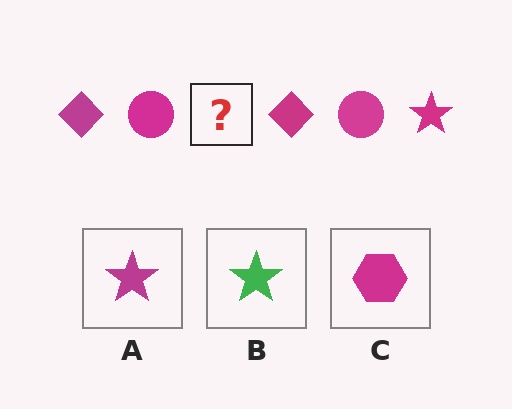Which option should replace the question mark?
Option A.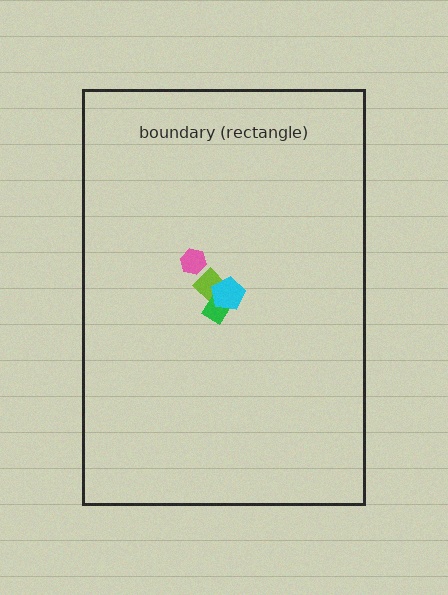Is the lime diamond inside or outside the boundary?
Inside.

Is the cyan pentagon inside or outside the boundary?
Inside.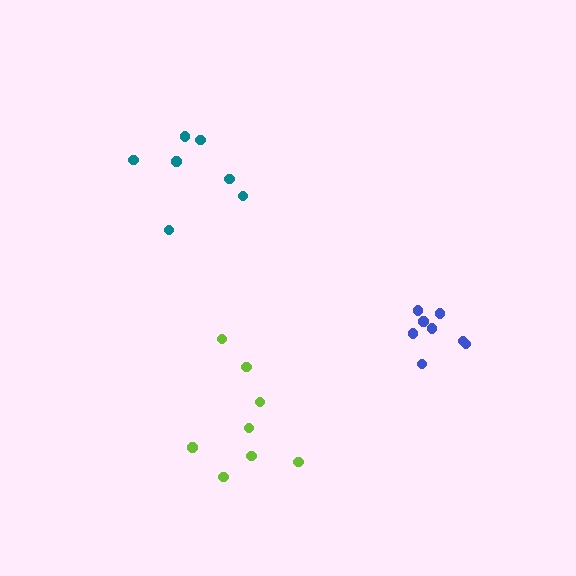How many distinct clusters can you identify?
There are 3 distinct clusters.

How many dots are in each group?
Group 1: 8 dots, Group 2: 7 dots, Group 3: 8 dots (23 total).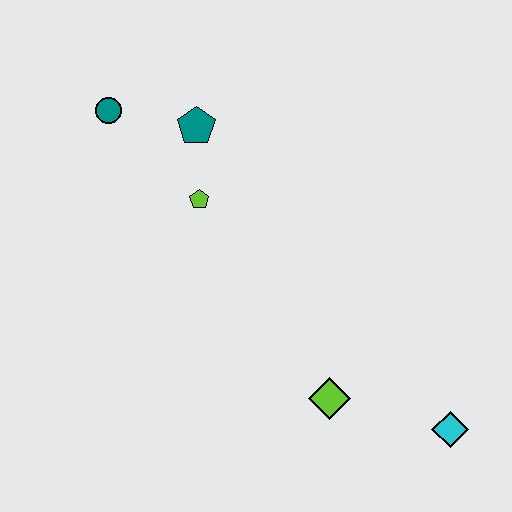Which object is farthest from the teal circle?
The cyan diamond is farthest from the teal circle.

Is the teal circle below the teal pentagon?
No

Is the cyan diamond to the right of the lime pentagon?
Yes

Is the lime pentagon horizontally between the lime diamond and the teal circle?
Yes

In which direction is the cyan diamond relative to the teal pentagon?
The cyan diamond is below the teal pentagon.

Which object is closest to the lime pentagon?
The teal pentagon is closest to the lime pentagon.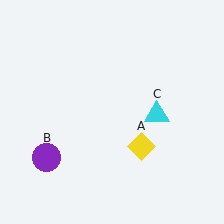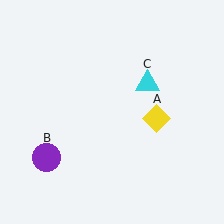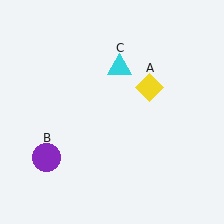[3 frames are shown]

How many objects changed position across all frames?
2 objects changed position: yellow diamond (object A), cyan triangle (object C).